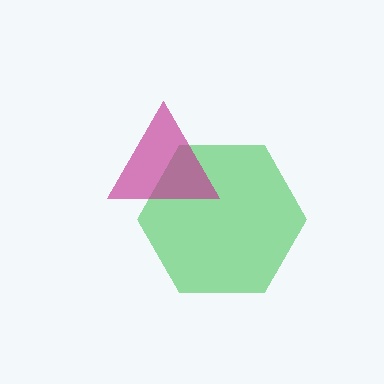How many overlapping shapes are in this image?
There are 2 overlapping shapes in the image.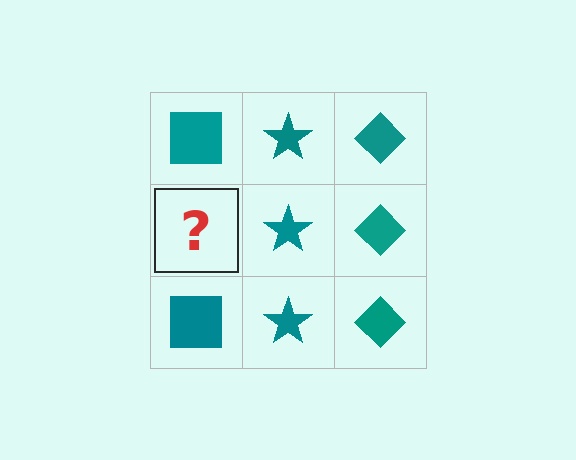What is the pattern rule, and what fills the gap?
The rule is that each column has a consistent shape. The gap should be filled with a teal square.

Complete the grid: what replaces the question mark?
The question mark should be replaced with a teal square.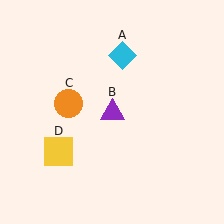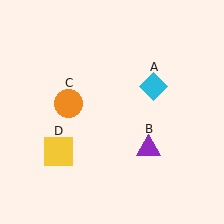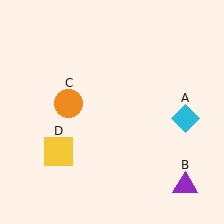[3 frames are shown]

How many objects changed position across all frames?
2 objects changed position: cyan diamond (object A), purple triangle (object B).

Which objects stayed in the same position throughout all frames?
Orange circle (object C) and yellow square (object D) remained stationary.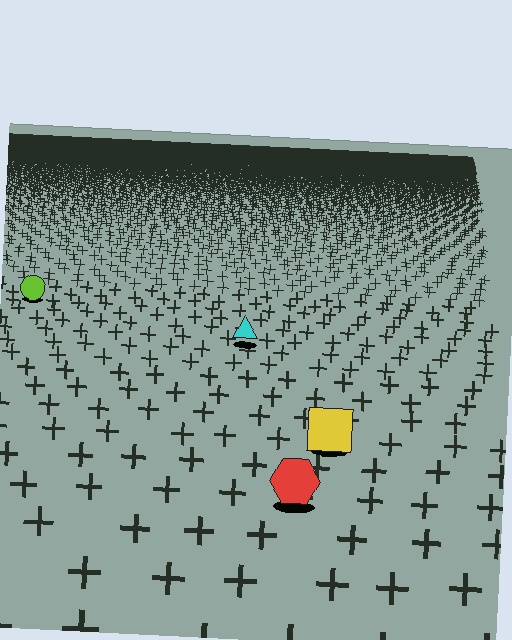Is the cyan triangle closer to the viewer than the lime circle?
Yes. The cyan triangle is closer — you can tell from the texture gradient: the ground texture is coarser near it.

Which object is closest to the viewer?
The red hexagon is closest. The texture marks near it are larger and more spread out.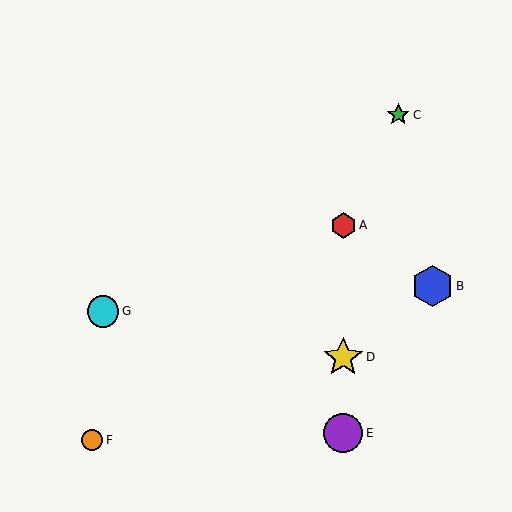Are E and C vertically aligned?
No, E is at x≈343 and C is at x≈398.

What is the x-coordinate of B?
Object B is at x≈432.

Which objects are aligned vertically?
Objects A, D, E are aligned vertically.